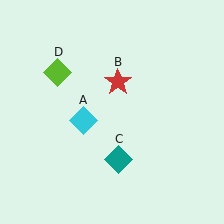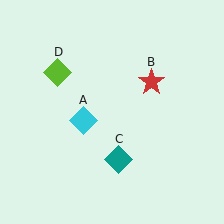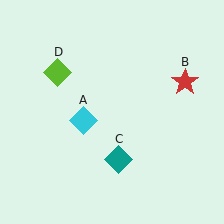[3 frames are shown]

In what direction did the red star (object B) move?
The red star (object B) moved right.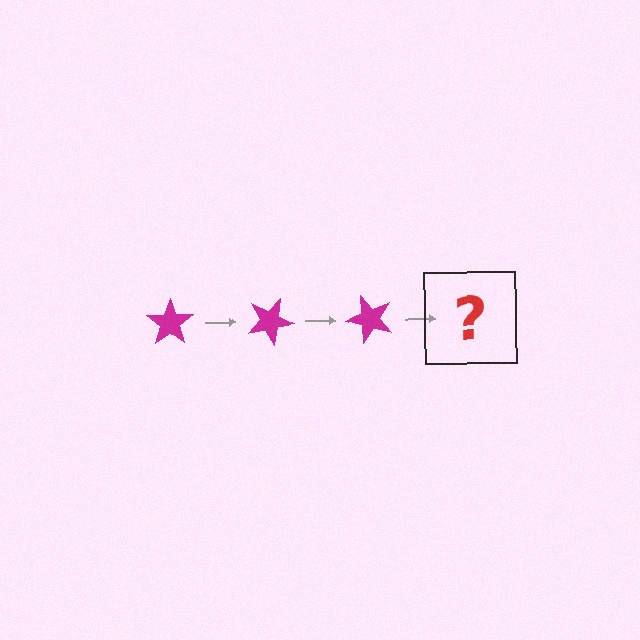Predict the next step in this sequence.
The next step is a magenta star rotated 75 degrees.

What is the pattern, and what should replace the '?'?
The pattern is that the star rotates 25 degrees each step. The '?' should be a magenta star rotated 75 degrees.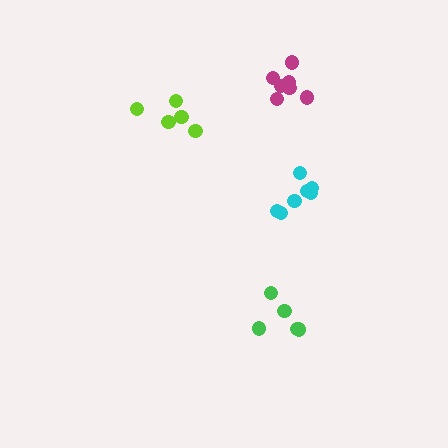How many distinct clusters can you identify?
There are 4 distinct clusters.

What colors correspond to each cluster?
The clusters are colored: cyan, lime, green, magenta.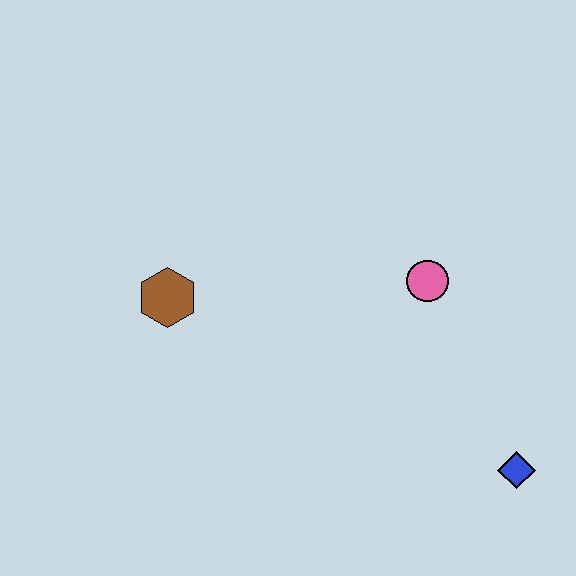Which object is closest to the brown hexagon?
The pink circle is closest to the brown hexagon.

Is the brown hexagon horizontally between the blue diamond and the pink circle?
No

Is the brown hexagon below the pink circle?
Yes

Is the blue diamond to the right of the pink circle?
Yes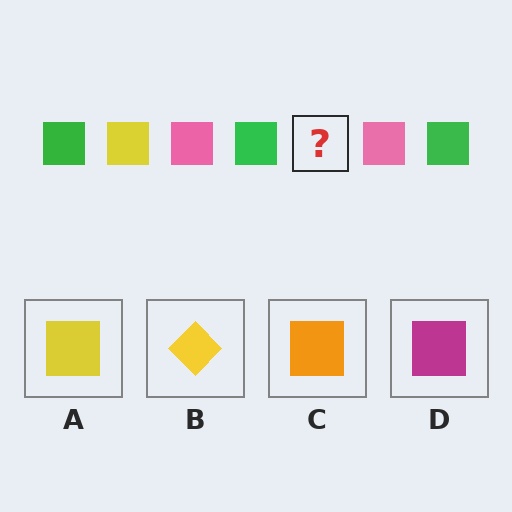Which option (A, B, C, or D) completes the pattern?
A.